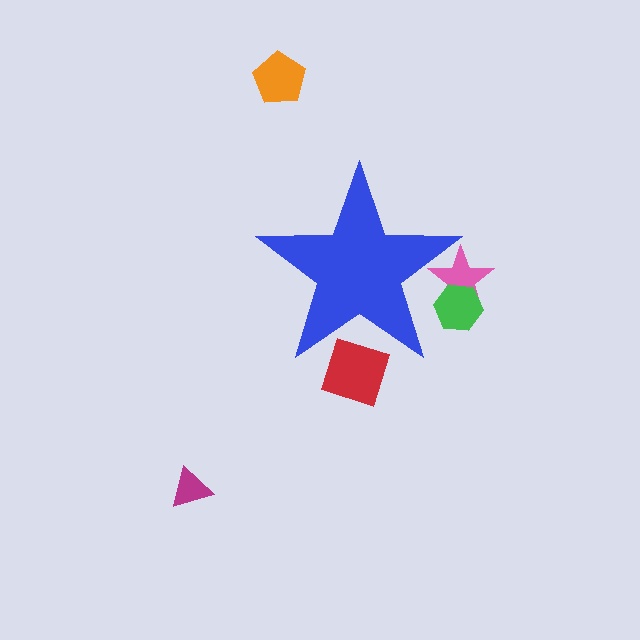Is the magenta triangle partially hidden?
No, the magenta triangle is fully visible.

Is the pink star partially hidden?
Yes, the pink star is partially hidden behind the blue star.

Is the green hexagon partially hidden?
Yes, the green hexagon is partially hidden behind the blue star.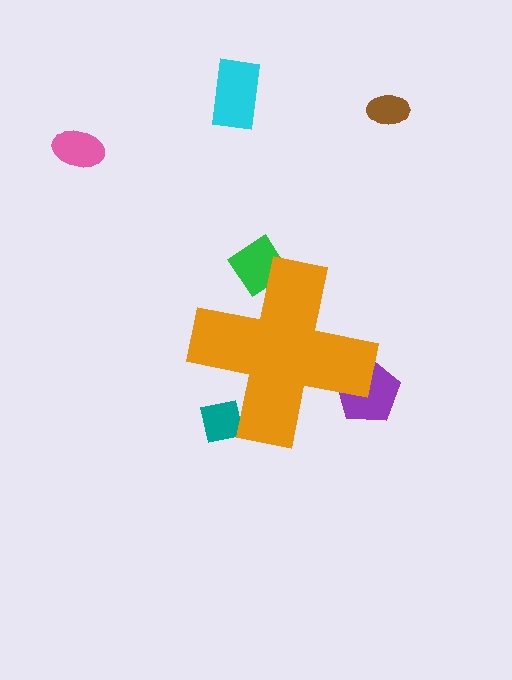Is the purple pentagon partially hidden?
Yes, the purple pentagon is partially hidden behind the orange cross.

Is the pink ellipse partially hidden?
No, the pink ellipse is fully visible.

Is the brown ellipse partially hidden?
No, the brown ellipse is fully visible.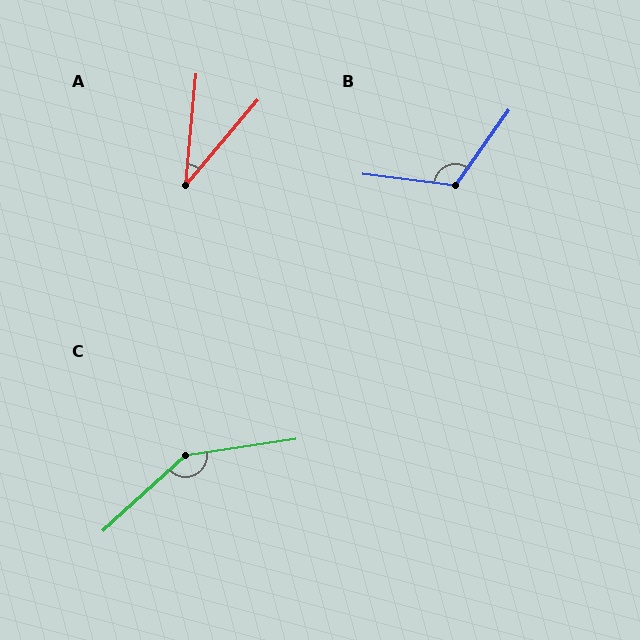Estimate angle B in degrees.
Approximately 118 degrees.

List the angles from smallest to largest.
A (35°), B (118°), C (146°).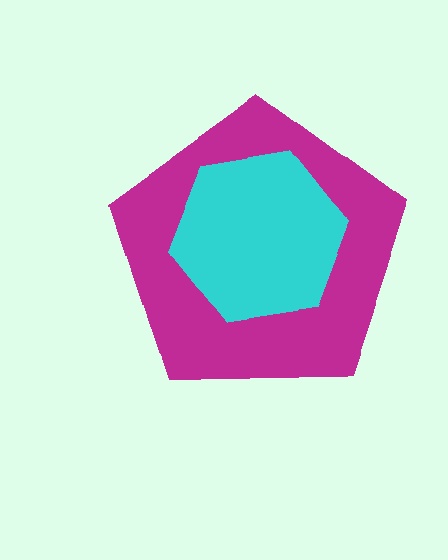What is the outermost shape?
The magenta pentagon.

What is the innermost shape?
The cyan hexagon.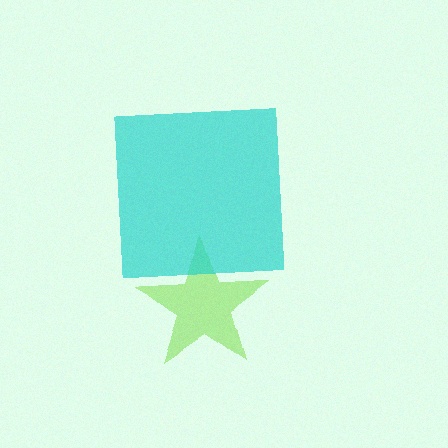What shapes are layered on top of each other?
The layered shapes are: a lime star, a cyan square.